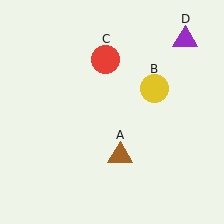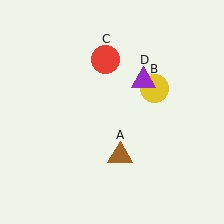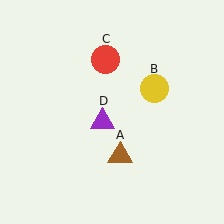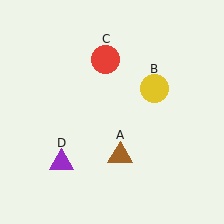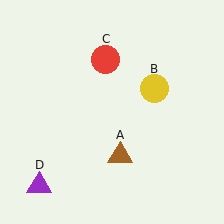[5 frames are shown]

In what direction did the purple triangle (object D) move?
The purple triangle (object D) moved down and to the left.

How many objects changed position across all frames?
1 object changed position: purple triangle (object D).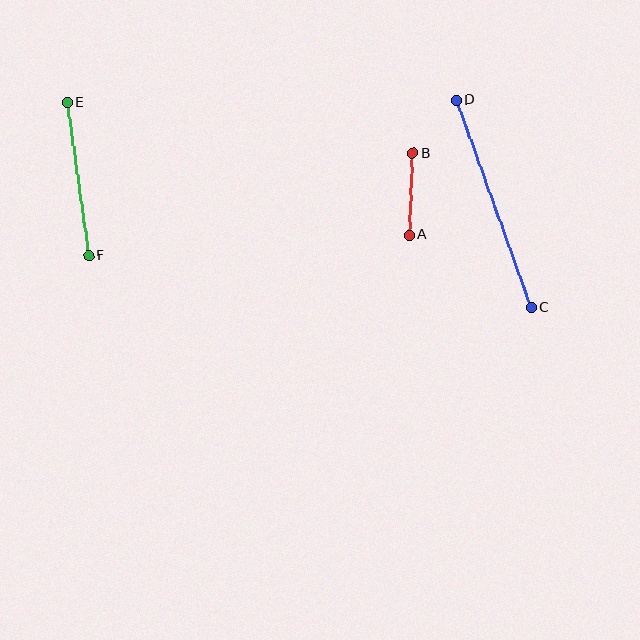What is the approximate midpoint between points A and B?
The midpoint is at approximately (411, 194) pixels.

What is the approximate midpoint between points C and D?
The midpoint is at approximately (494, 204) pixels.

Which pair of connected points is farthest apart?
Points C and D are farthest apart.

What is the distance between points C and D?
The distance is approximately 220 pixels.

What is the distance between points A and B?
The distance is approximately 82 pixels.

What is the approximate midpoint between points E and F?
The midpoint is at approximately (78, 179) pixels.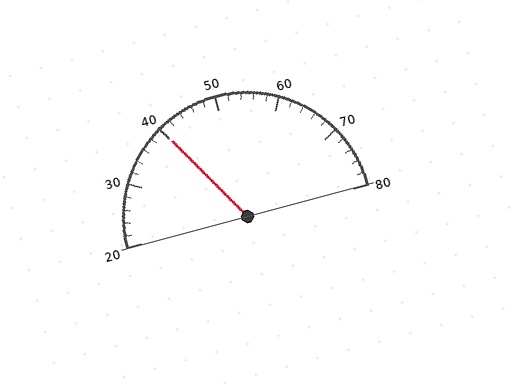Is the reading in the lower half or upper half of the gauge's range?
The reading is in the lower half of the range (20 to 80).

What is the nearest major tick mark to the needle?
The nearest major tick mark is 40.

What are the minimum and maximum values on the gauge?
The gauge ranges from 20 to 80.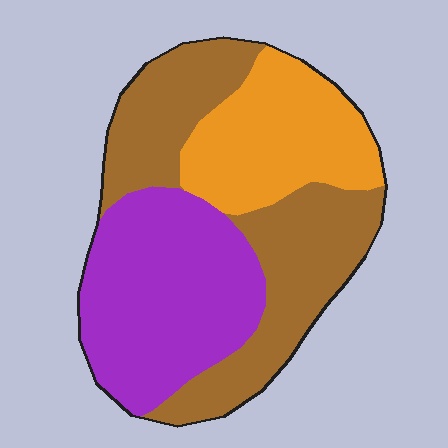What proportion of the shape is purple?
Purple covers 35% of the shape.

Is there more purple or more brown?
Brown.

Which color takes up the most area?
Brown, at roughly 40%.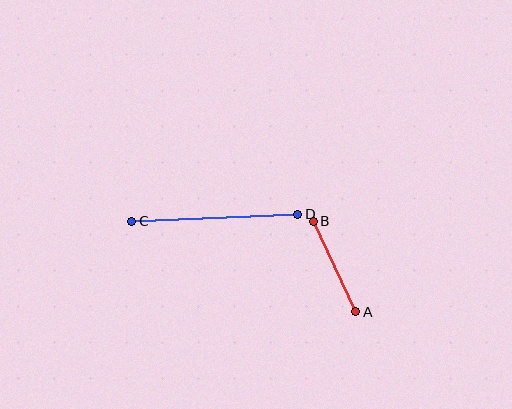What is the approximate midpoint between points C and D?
The midpoint is at approximately (215, 218) pixels.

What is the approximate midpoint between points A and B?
The midpoint is at approximately (334, 266) pixels.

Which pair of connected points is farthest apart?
Points C and D are farthest apart.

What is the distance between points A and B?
The distance is approximately 100 pixels.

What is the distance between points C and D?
The distance is approximately 166 pixels.